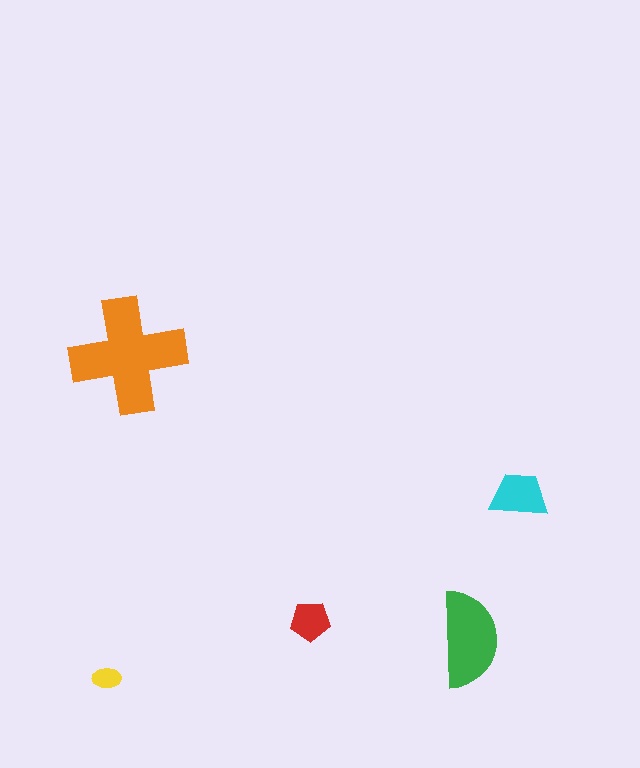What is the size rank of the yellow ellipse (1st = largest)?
5th.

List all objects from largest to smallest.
The orange cross, the green semicircle, the cyan trapezoid, the red pentagon, the yellow ellipse.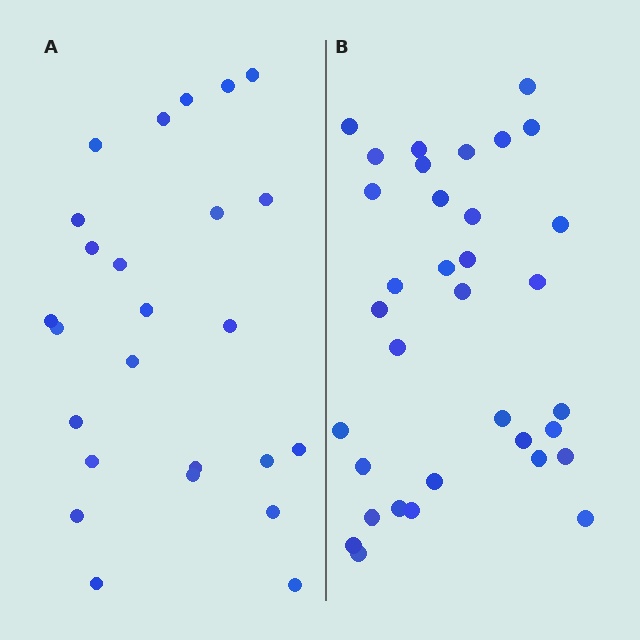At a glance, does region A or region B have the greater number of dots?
Region B (the right region) has more dots.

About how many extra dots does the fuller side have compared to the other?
Region B has roughly 8 or so more dots than region A.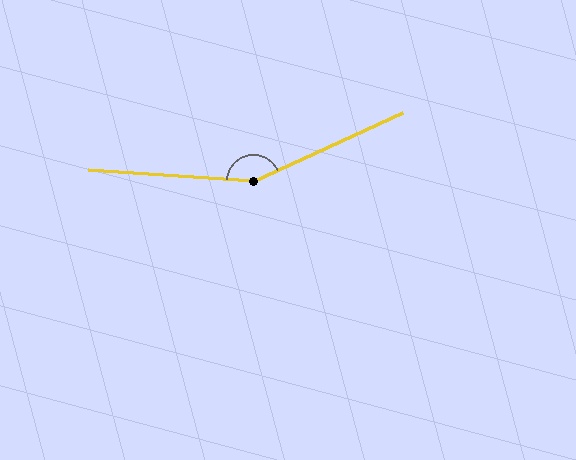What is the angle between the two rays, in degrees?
Approximately 151 degrees.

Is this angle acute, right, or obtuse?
It is obtuse.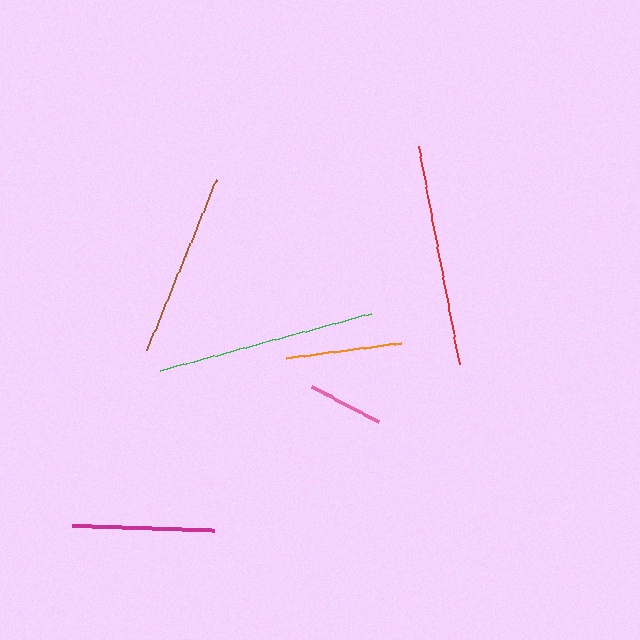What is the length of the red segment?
The red segment is approximately 221 pixels long.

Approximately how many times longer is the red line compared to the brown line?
The red line is approximately 1.2 times the length of the brown line.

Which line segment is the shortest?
The pink line is the shortest at approximately 76 pixels.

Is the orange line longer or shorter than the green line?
The green line is longer than the orange line.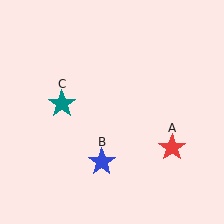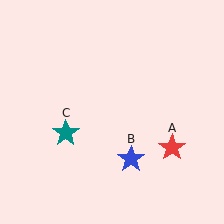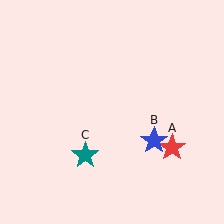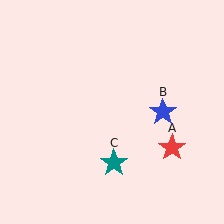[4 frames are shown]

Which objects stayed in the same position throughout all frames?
Red star (object A) remained stationary.